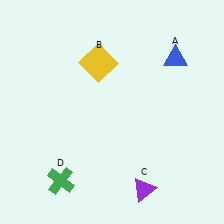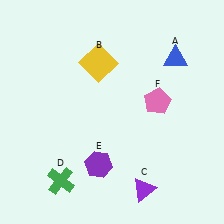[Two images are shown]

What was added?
A purple hexagon (E), a pink pentagon (F) were added in Image 2.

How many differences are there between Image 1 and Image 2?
There are 2 differences between the two images.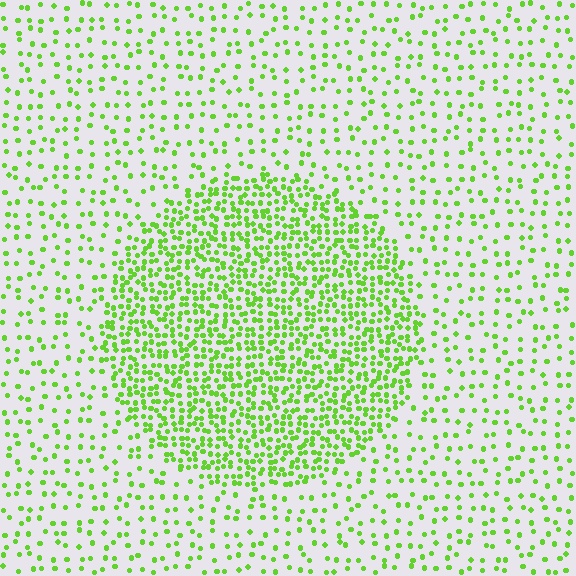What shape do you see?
I see a circle.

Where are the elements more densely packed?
The elements are more densely packed inside the circle boundary.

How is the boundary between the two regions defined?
The boundary is defined by a change in element density (approximately 2.8x ratio). All elements are the same color, size, and shape.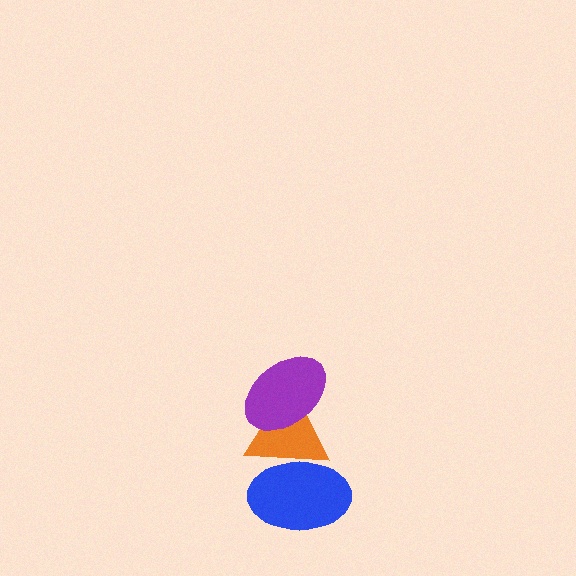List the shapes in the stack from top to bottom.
From top to bottom: the purple ellipse, the orange triangle, the blue ellipse.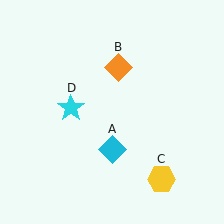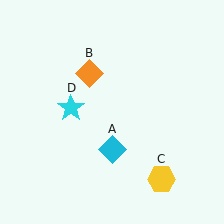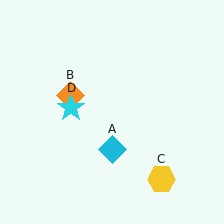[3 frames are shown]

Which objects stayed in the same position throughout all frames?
Cyan diamond (object A) and yellow hexagon (object C) and cyan star (object D) remained stationary.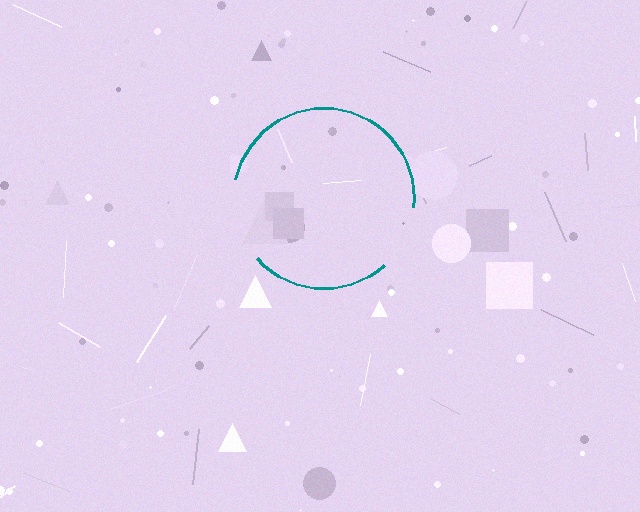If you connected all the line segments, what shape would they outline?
They would outline a circle.